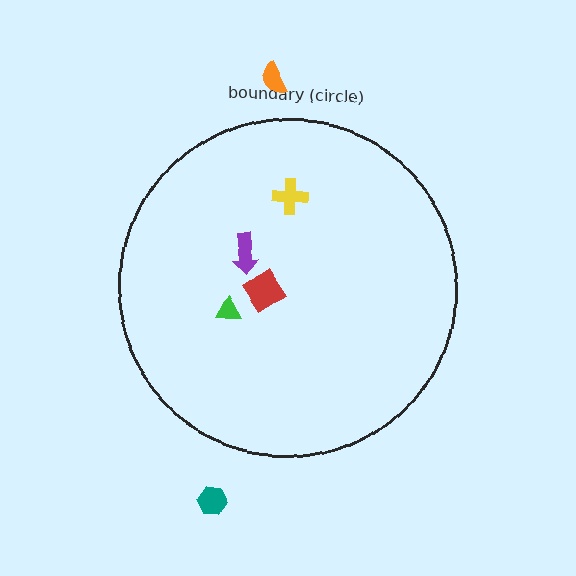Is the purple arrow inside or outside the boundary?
Inside.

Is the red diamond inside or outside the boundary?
Inside.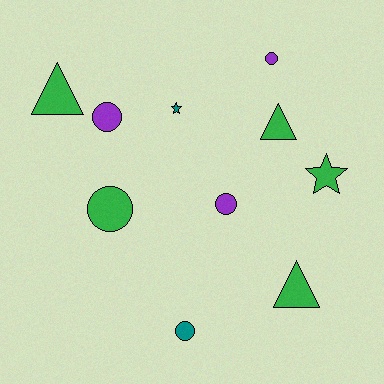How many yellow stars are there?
There are no yellow stars.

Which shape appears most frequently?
Circle, with 5 objects.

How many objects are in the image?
There are 10 objects.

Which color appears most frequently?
Green, with 5 objects.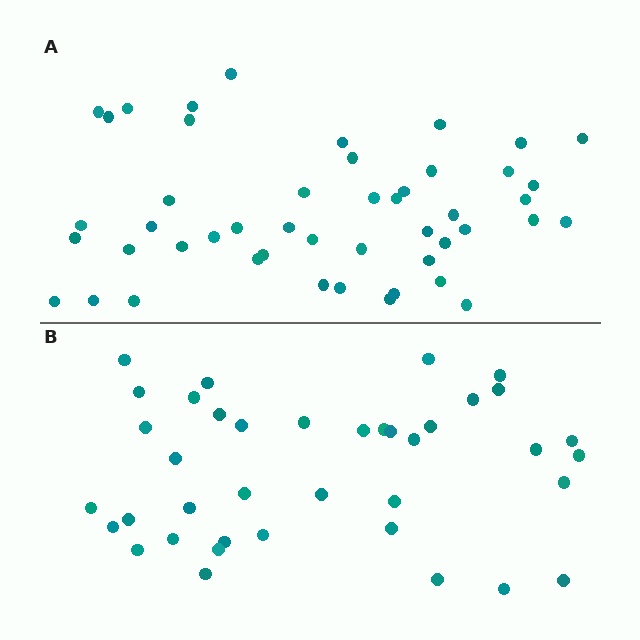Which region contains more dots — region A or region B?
Region A (the top region) has more dots.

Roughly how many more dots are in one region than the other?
Region A has roughly 8 or so more dots than region B.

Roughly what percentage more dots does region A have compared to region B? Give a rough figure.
About 25% more.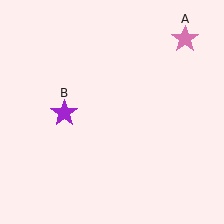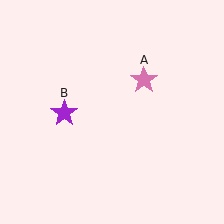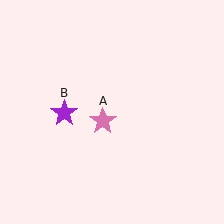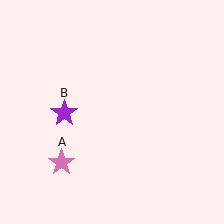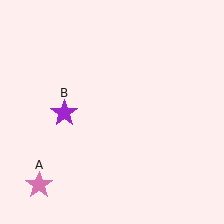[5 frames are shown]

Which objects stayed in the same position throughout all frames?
Purple star (object B) remained stationary.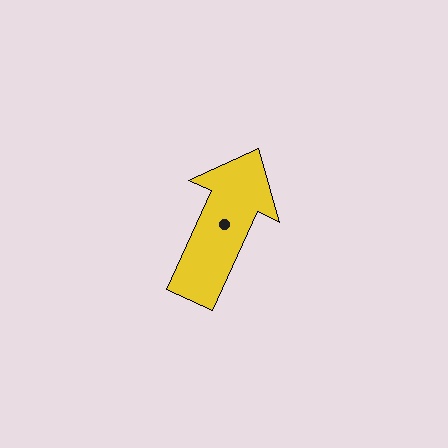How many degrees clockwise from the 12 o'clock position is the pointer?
Approximately 25 degrees.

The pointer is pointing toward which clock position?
Roughly 1 o'clock.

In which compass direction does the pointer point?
Northeast.